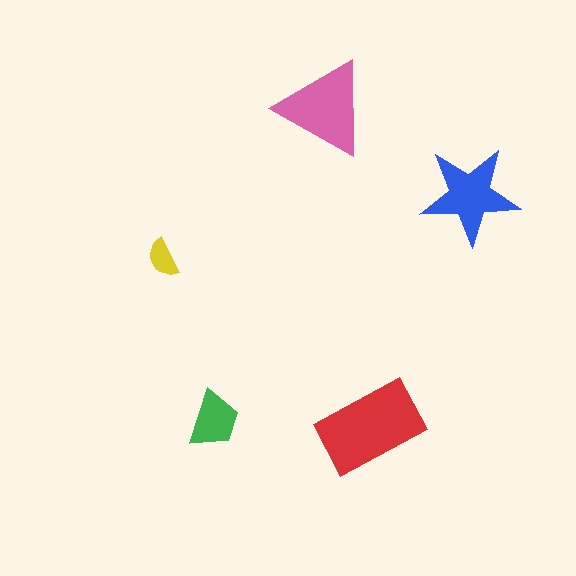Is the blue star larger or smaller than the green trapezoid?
Larger.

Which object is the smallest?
The yellow semicircle.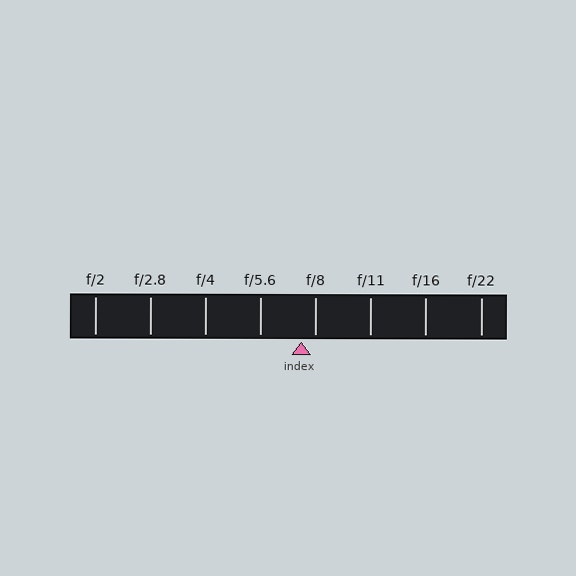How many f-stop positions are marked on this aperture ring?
There are 8 f-stop positions marked.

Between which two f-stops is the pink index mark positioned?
The index mark is between f/5.6 and f/8.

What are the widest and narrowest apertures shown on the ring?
The widest aperture shown is f/2 and the narrowest is f/22.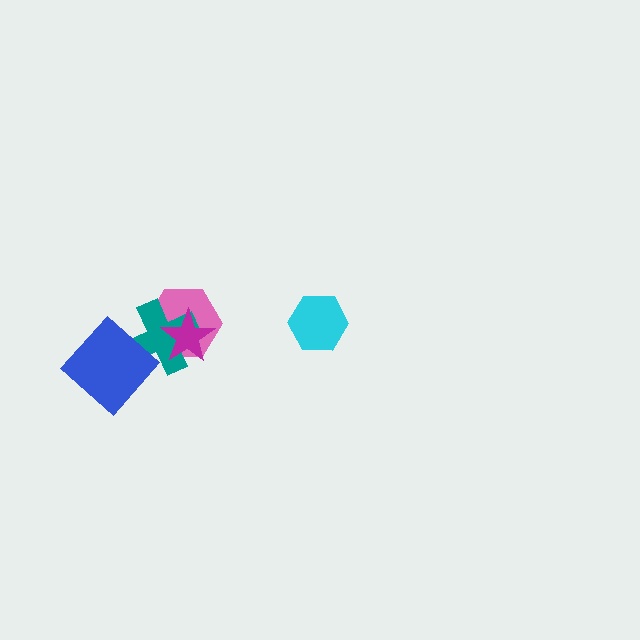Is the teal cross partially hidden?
Yes, it is partially covered by another shape.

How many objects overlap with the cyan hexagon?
0 objects overlap with the cyan hexagon.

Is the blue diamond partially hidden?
No, no other shape covers it.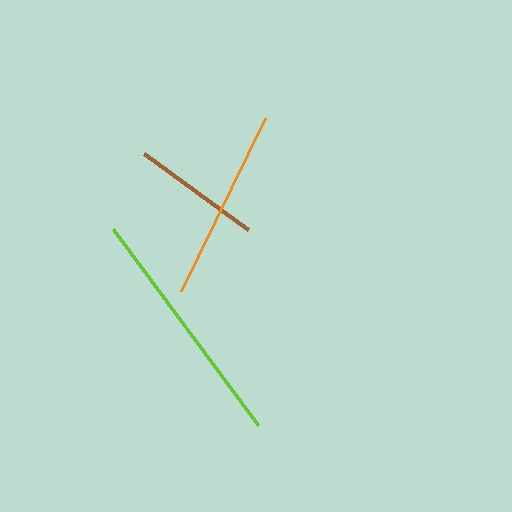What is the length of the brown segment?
The brown segment is approximately 129 pixels long.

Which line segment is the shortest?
The brown line is the shortest at approximately 129 pixels.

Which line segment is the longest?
The lime line is the longest at approximately 244 pixels.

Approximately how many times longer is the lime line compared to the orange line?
The lime line is approximately 1.3 times the length of the orange line.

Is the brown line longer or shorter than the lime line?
The lime line is longer than the brown line.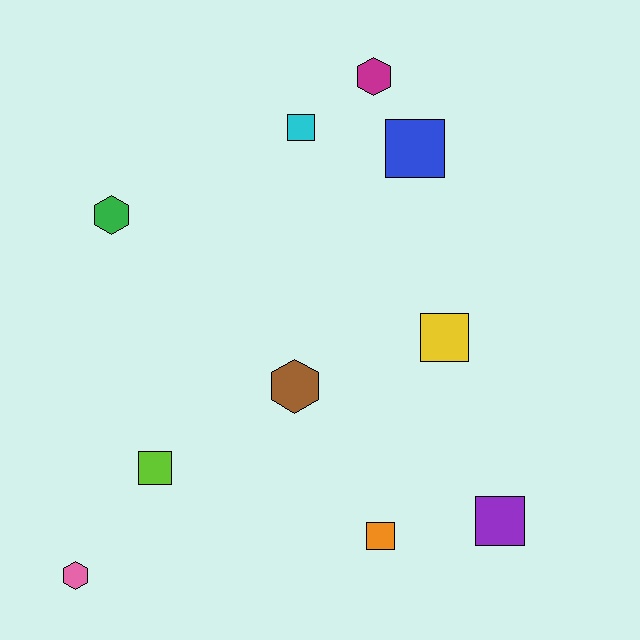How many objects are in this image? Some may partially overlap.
There are 10 objects.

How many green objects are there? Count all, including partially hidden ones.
There is 1 green object.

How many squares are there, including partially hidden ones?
There are 6 squares.